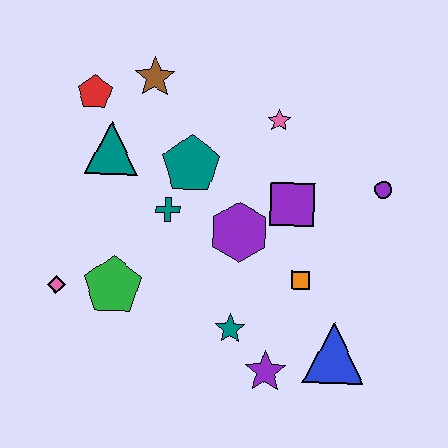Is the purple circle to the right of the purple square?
Yes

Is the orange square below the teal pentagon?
Yes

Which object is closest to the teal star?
The purple star is closest to the teal star.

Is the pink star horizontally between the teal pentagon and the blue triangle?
Yes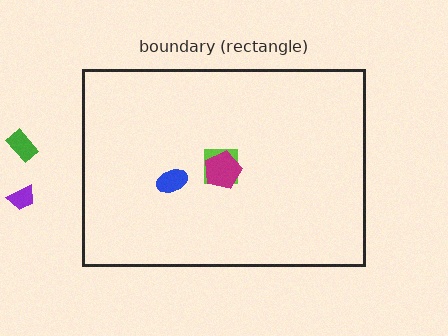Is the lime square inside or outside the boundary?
Inside.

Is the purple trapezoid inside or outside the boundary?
Outside.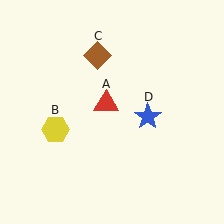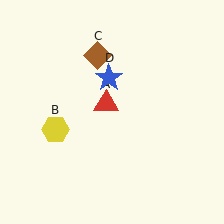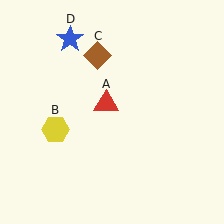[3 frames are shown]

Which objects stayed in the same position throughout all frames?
Red triangle (object A) and yellow hexagon (object B) and brown diamond (object C) remained stationary.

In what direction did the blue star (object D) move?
The blue star (object D) moved up and to the left.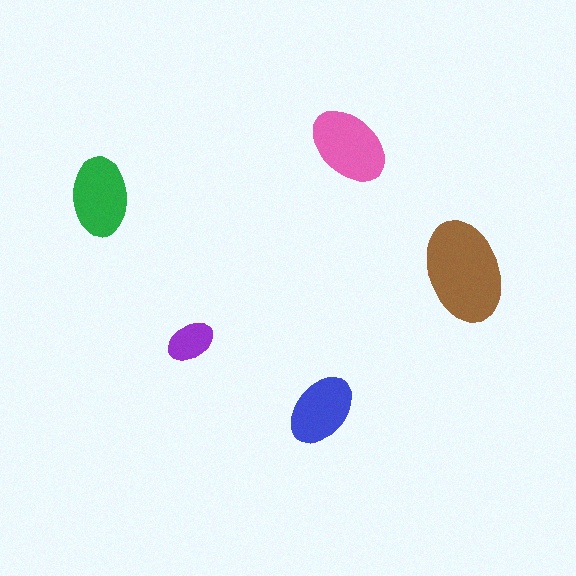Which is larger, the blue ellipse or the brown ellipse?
The brown one.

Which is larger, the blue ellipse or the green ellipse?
The green one.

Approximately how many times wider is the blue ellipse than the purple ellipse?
About 1.5 times wider.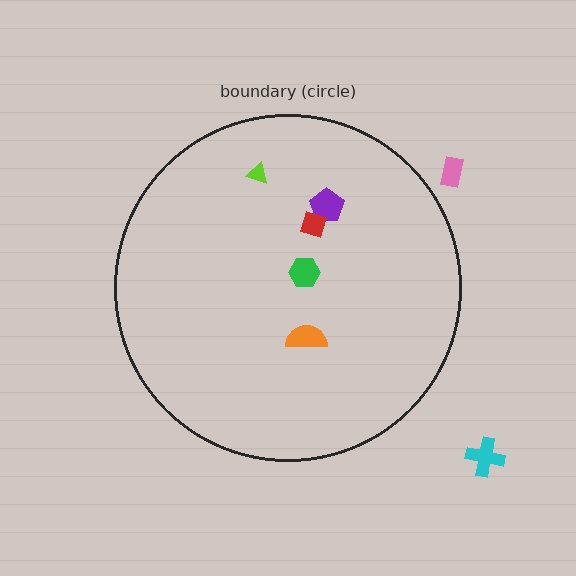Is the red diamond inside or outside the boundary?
Inside.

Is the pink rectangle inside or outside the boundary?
Outside.